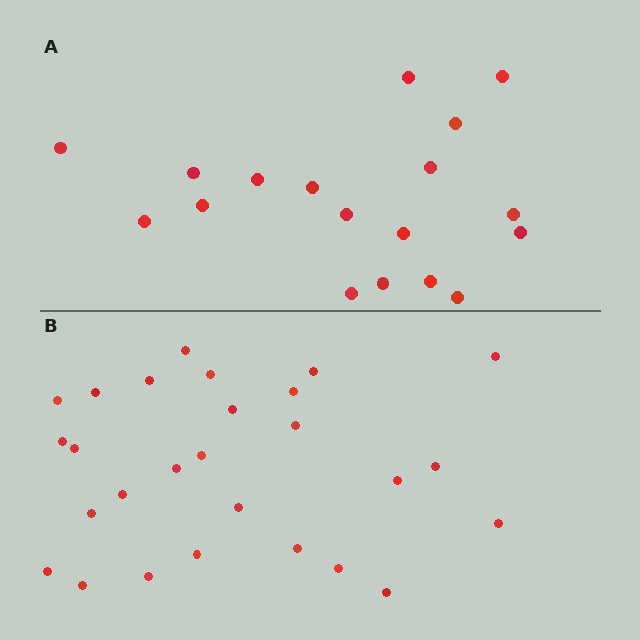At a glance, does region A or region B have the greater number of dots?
Region B (the bottom region) has more dots.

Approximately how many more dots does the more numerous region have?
Region B has roughly 8 or so more dots than region A.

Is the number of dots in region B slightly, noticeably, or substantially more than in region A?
Region B has substantially more. The ratio is roughly 1.5 to 1.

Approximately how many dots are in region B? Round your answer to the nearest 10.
About 30 dots. (The exact count is 27, which rounds to 30.)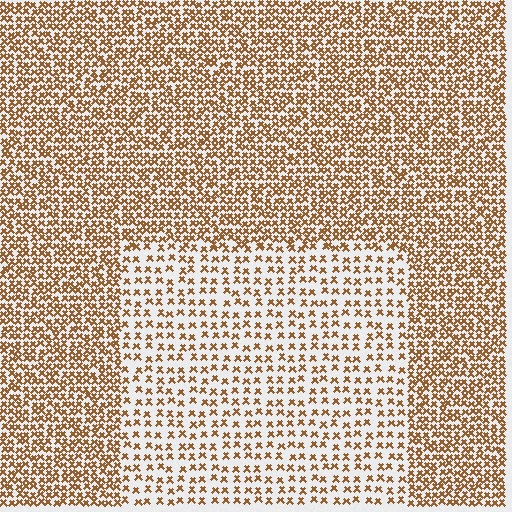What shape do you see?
I see a rectangle.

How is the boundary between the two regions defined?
The boundary is defined by a change in element density (approximately 2.1x ratio). All elements are the same color, size, and shape.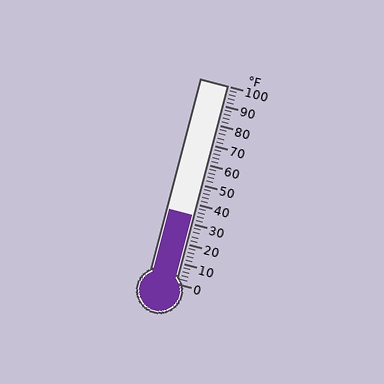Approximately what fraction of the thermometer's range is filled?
The thermometer is filled to approximately 35% of its range.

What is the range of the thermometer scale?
The thermometer scale ranges from 0°F to 100°F.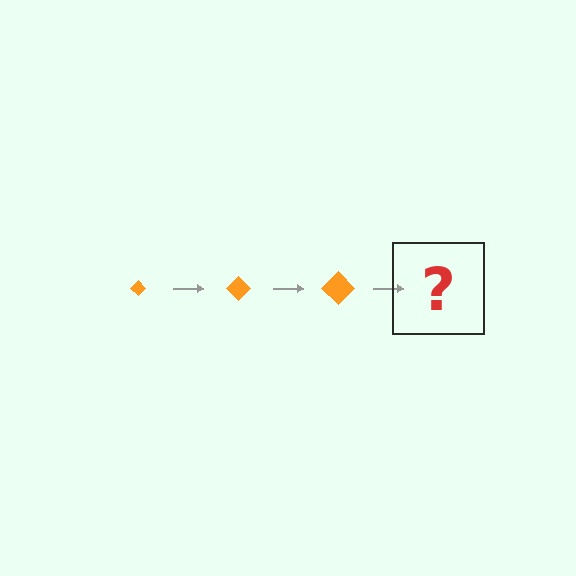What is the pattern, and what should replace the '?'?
The pattern is that the diamond gets progressively larger each step. The '?' should be an orange diamond, larger than the previous one.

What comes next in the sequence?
The next element should be an orange diamond, larger than the previous one.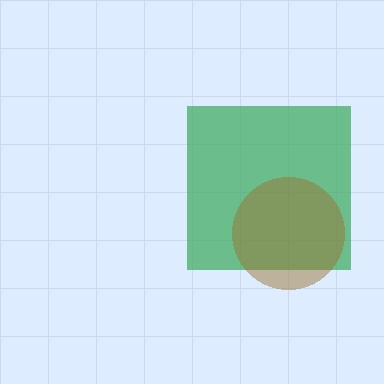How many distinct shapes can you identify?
There are 2 distinct shapes: a green square, a brown circle.